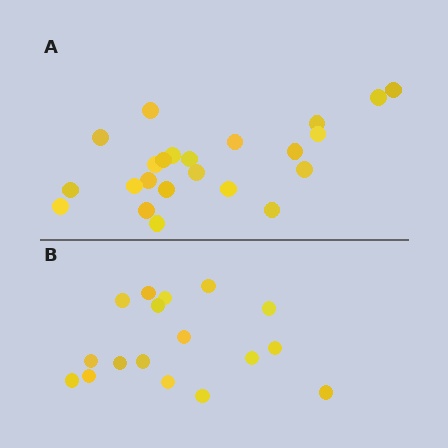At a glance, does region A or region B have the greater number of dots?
Region A (the top region) has more dots.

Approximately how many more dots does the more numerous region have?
Region A has about 6 more dots than region B.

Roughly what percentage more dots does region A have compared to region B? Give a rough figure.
About 35% more.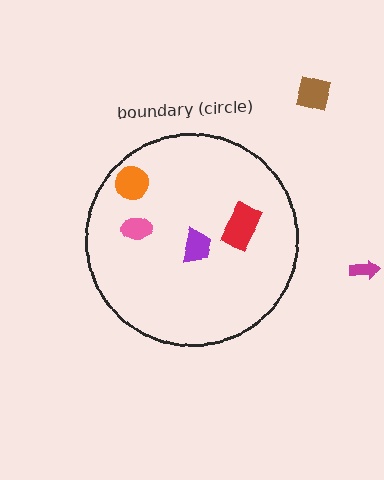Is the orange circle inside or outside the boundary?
Inside.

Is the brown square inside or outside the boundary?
Outside.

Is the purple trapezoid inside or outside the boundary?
Inside.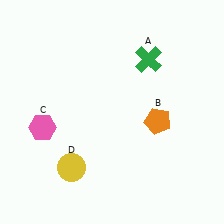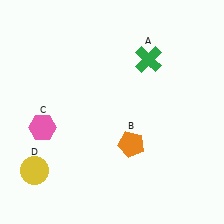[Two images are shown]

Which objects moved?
The objects that moved are: the orange pentagon (B), the yellow circle (D).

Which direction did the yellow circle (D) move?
The yellow circle (D) moved left.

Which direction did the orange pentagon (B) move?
The orange pentagon (B) moved left.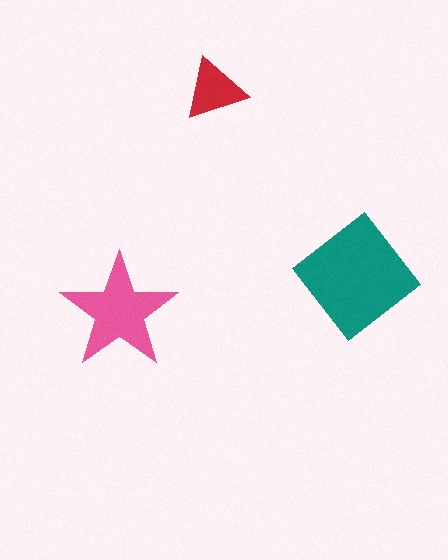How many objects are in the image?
There are 3 objects in the image.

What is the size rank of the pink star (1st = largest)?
2nd.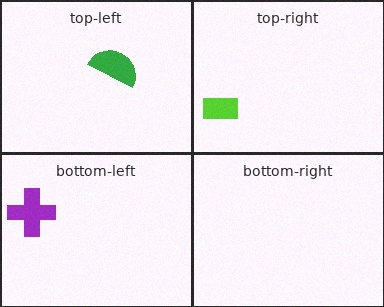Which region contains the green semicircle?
The top-left region.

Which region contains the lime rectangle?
The top-right region.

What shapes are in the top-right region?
The lime rectangle.